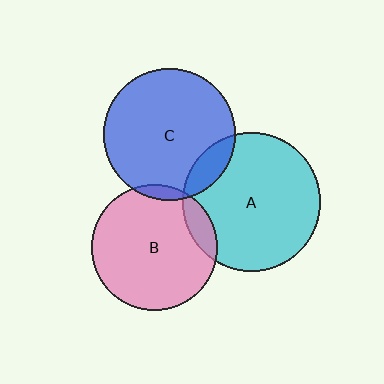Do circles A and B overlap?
Yes.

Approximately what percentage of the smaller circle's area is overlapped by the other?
Approximately 10%.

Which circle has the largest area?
Circle A (cyan).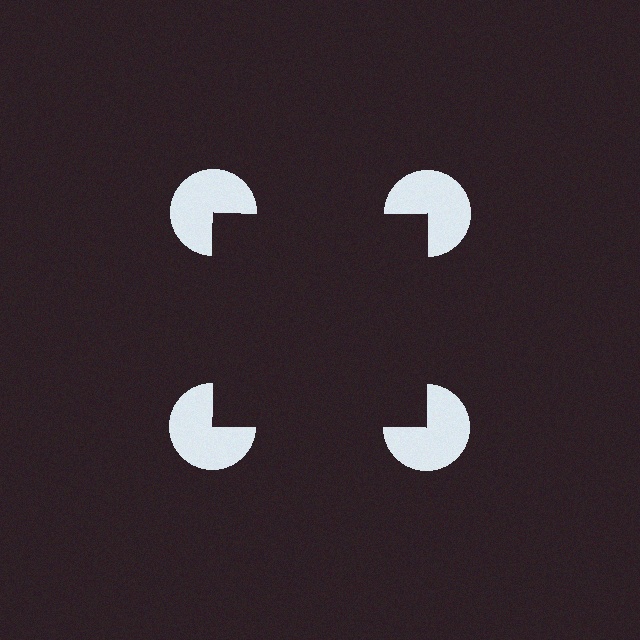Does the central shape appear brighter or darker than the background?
It typically appears slightly darker than the background, even though no actual brightness change is drawn.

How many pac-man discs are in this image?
There are 4 — one at each vertex of the illusory square.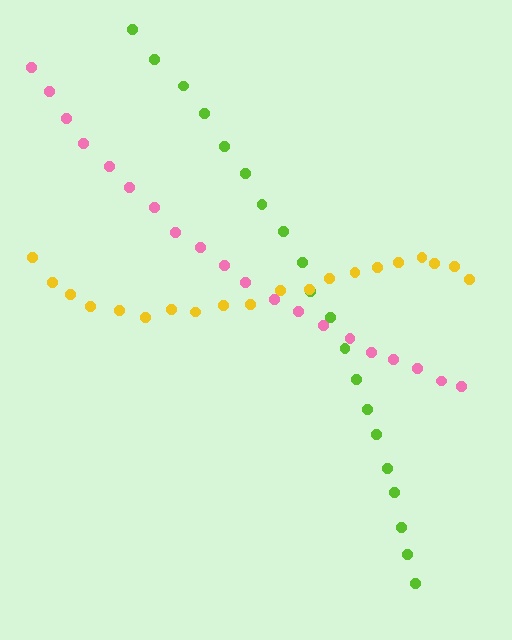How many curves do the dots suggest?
There are 3 distinct paths.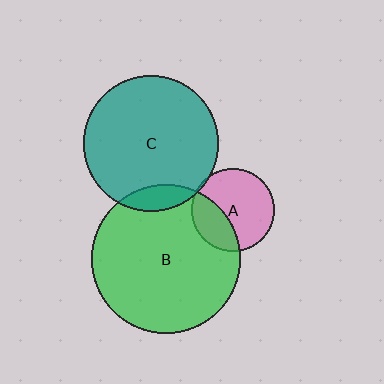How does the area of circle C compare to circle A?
Approximately 2.7 times.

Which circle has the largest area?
Circle B (green).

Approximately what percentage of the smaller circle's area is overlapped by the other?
Approximately 35%.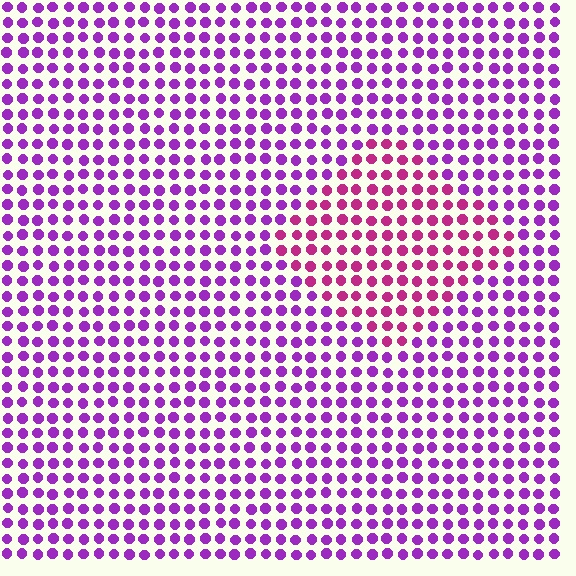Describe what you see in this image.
The image is filled with small purple elements in a uniform arrangement. A diamond-shaped region is visible where the elements are tinted to a slightly different hue, forming a subtle color boundary.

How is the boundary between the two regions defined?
The boundary is defined purely by a slight shift in hue (about 37 degrees). Spacing, size, and orientation are identical on both sides.